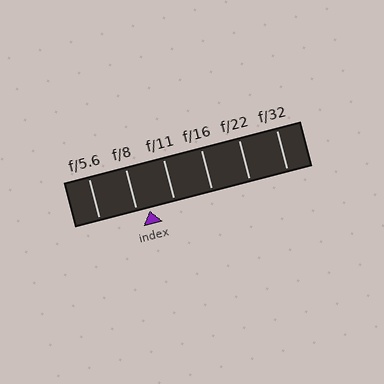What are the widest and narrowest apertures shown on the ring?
The widest aperture shown is f/5.6 and the narrowest is f/32.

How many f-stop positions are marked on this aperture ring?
There are 6 f-stop positions marked.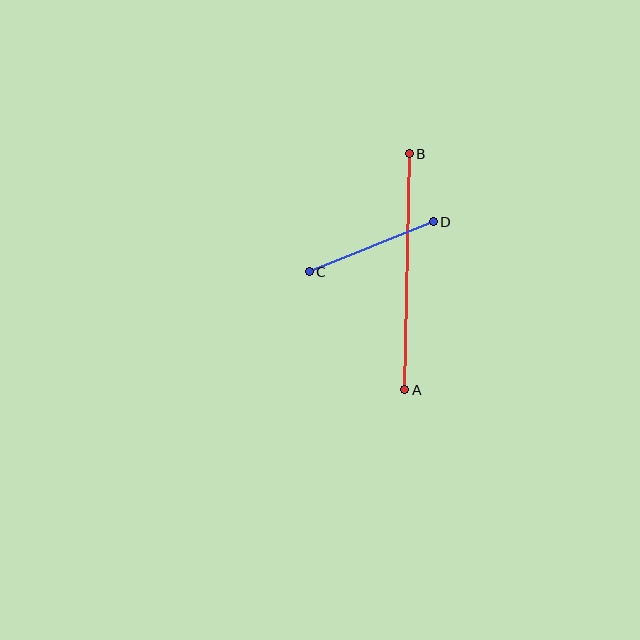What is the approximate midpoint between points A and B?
The midpoint is at approximately (407, 272) pixels.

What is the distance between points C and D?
The distance is approximately 133 pixels.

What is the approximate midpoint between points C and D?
The midpoint is at approximately (371, 247) pixels.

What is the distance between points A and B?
The distance is approximately 236 pixels.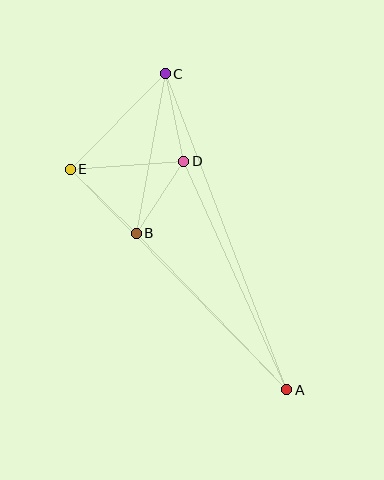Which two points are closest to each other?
Points B and D are closest to each other.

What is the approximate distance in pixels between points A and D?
The distance between A and D is approximately 251 pixels.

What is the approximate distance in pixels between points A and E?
The distance between A and E is approximately 309 pixels.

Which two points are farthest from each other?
Points A and C are farthest from each other.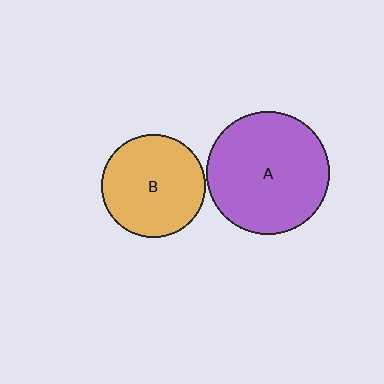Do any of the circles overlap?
No, none of the circles overlap.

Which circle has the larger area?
Circle A (purple).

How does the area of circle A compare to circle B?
Approximately 1.4 times.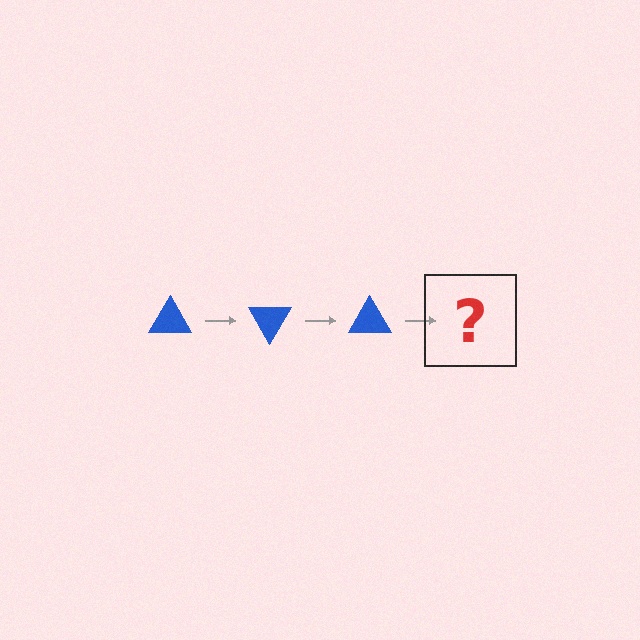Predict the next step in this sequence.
The next step is a blue triangle rotated 180 degrees.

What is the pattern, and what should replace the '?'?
The pattern is that the triangle rotates 60 degrees each step. The '?' should be a blue triangle rotated 180 degrees.